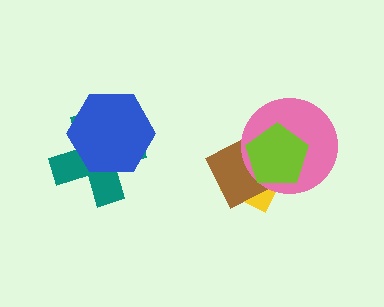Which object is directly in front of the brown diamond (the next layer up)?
The pink circle is directly in front of the brown diamond.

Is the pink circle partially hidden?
Yes, it is partially covered by another shape.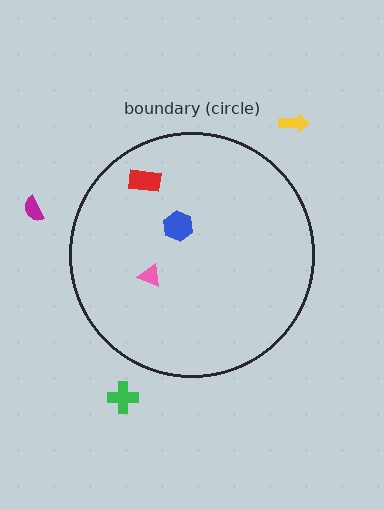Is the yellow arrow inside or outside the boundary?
Outside.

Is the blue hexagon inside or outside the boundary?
Inside.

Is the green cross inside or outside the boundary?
Outside.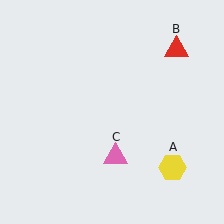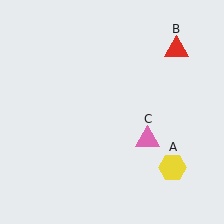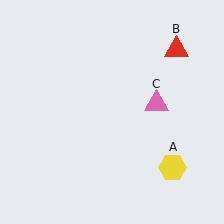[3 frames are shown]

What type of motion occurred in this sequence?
The pink triangle (object C) rotated counterclockwise around the center of the scene.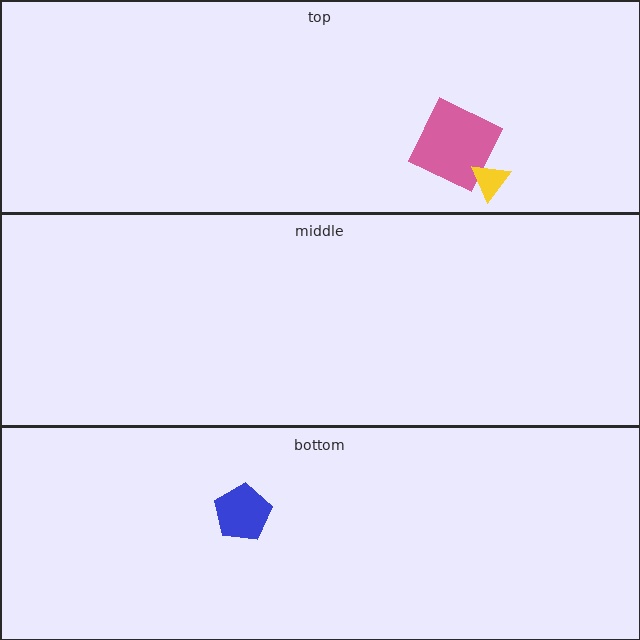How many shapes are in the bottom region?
1.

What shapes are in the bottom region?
The blue pentagon.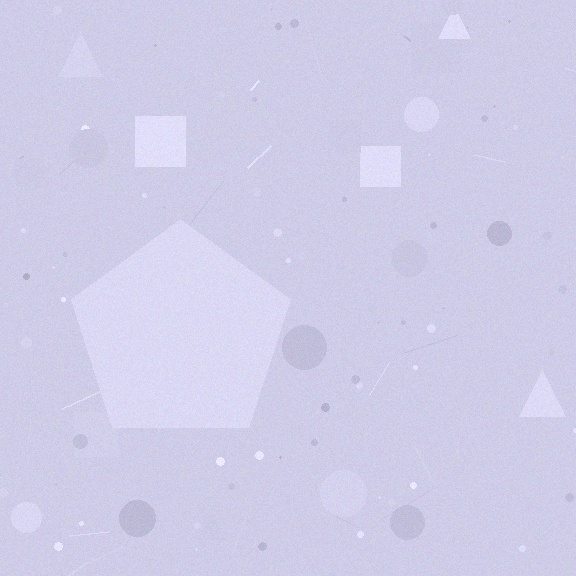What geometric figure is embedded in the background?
A pentagon is embedded in the background.